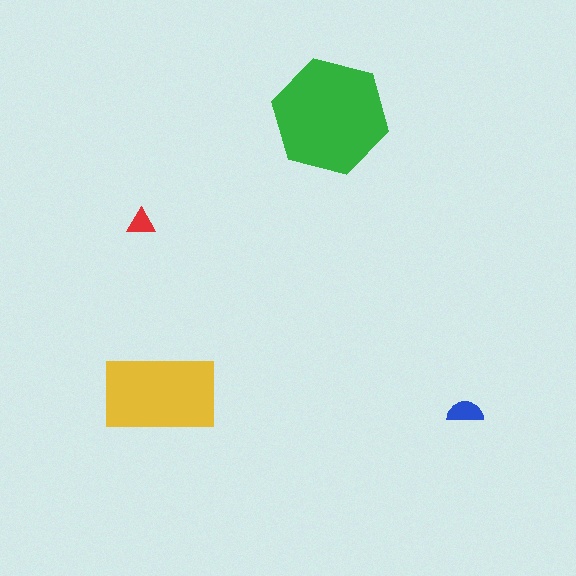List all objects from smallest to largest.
The red triangle, the blue semicircle, the yellow rectangle, the green hexagon.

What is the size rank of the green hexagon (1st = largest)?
1st.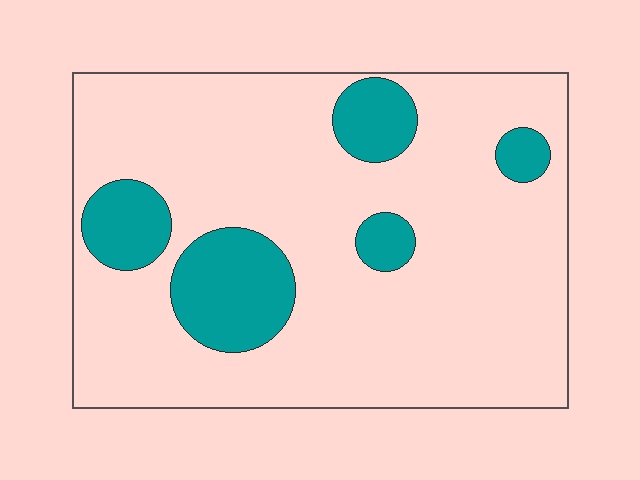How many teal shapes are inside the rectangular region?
5.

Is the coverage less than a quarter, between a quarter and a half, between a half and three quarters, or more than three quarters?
Less than a quarter.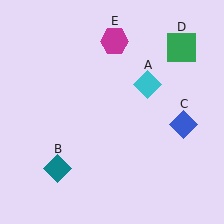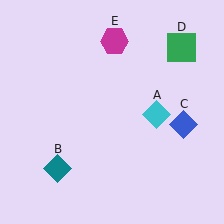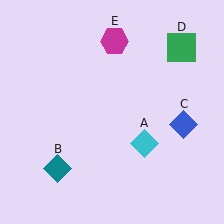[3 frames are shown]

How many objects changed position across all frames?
1 object changed position: cyan diamond (object A).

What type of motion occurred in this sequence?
The cyan diamond (object A) rotated clockwise around the center of the scene.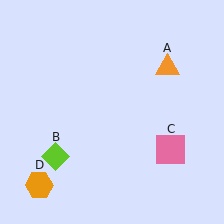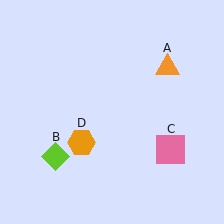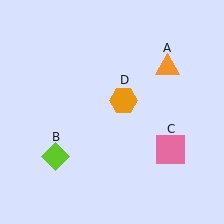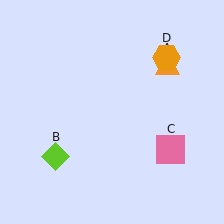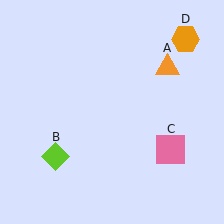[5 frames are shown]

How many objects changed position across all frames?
1 object changed position: orange hexagon (object D).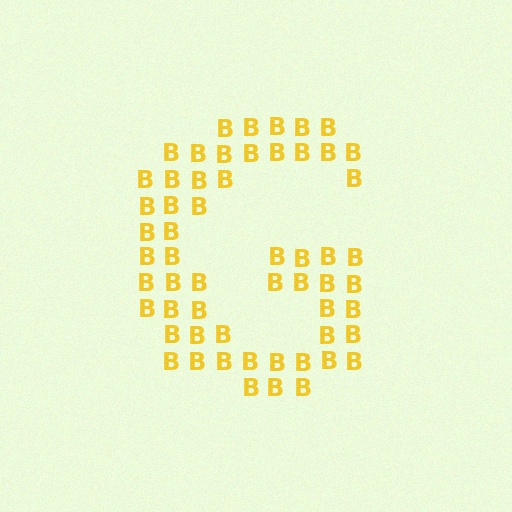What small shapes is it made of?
It is made of small letter B's.